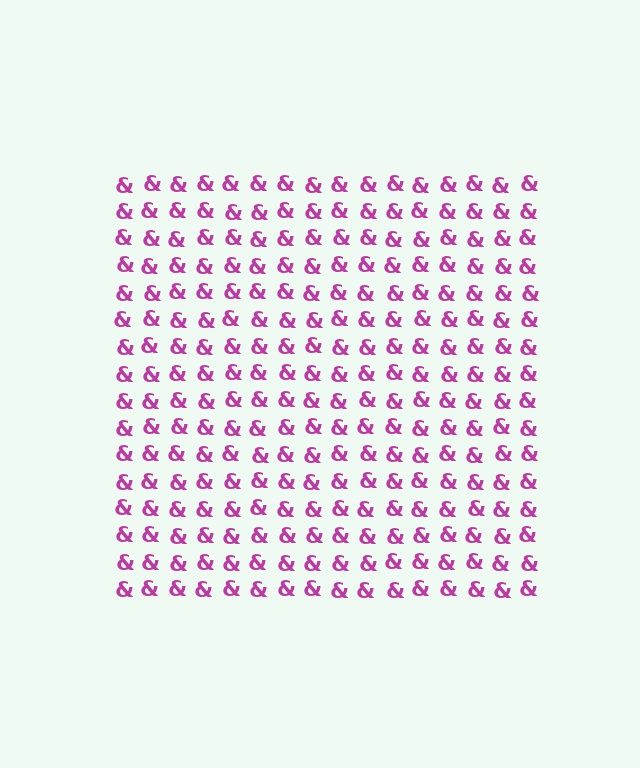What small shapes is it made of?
It is made of small ampersands.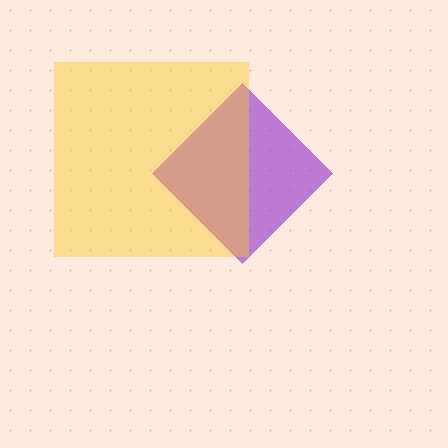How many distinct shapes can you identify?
There are 2 distinct shapes: a purple diamond, a yellow square.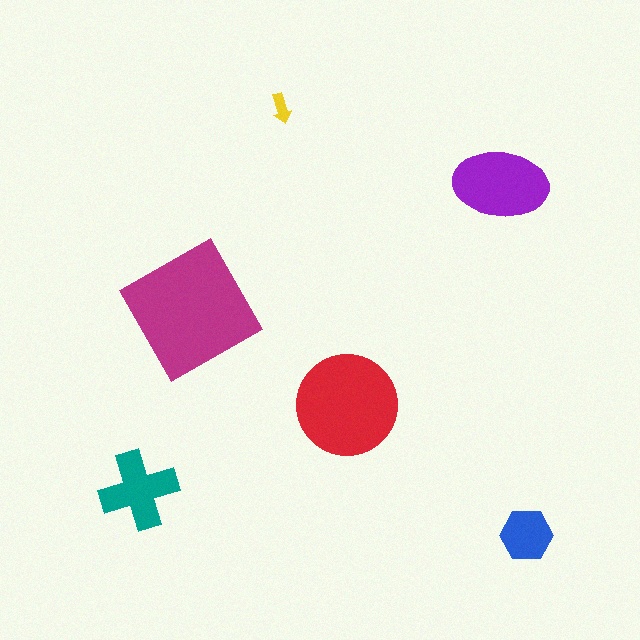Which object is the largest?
The magenta square.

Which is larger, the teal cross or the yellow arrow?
The teal cross.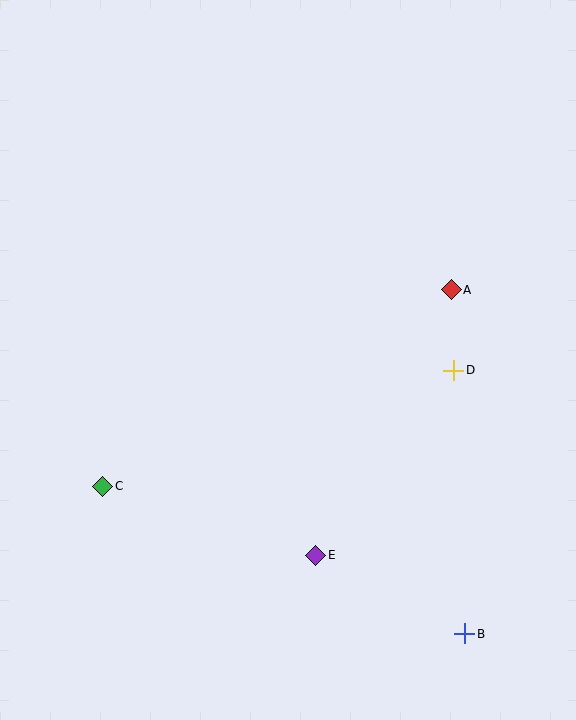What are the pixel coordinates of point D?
Point D is at (454, 370).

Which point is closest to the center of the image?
Point D at (454, 370) is closest to the center.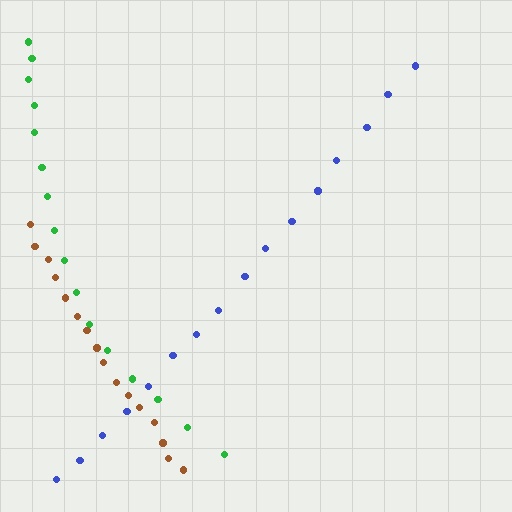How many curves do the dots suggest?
There are 3 distinct paths.